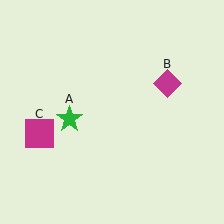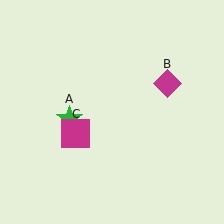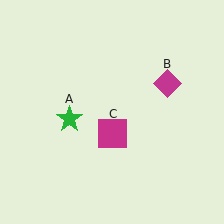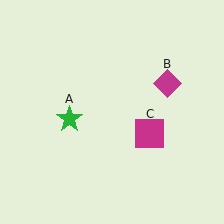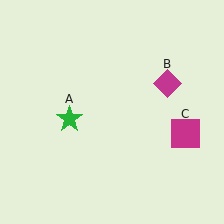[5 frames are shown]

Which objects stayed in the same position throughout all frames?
Green star (object A) and magenta diamond (object B) remained stationary.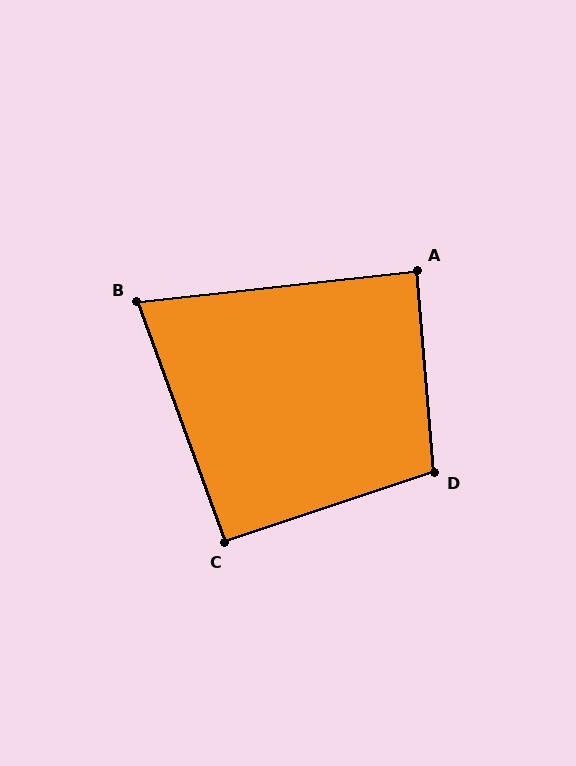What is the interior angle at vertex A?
Approximately 88 degrees (approximately right).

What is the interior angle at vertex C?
Approximately 92 degrees (approximately right).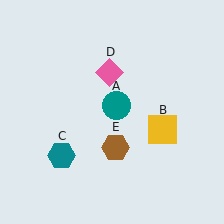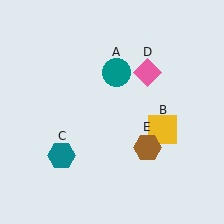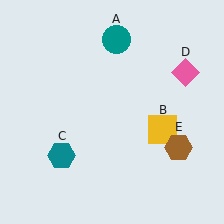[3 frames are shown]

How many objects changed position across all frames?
3 objects changed position: teal circle (object A), pink diamond (object D), brown hexagon (object E).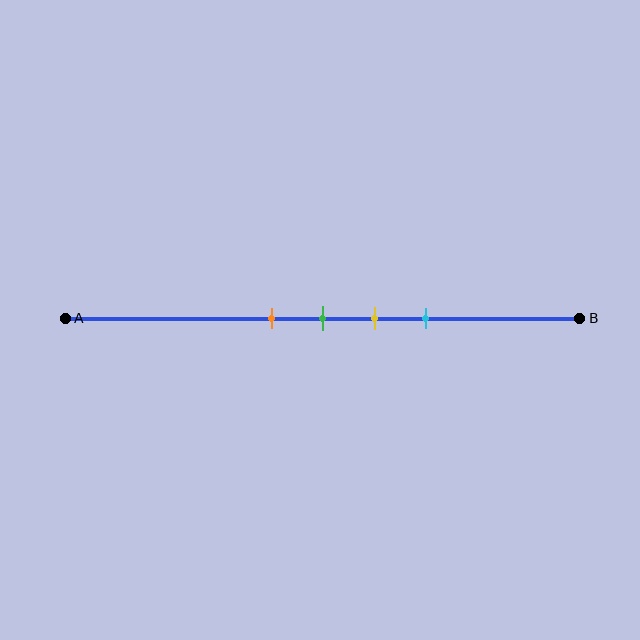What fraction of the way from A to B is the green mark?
The green mark is approximately 50% (0.5) of the way from A to B.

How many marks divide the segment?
There are 4 marks dividing the segment.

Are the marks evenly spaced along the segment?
Yes, the marks are approximately evenly spaced.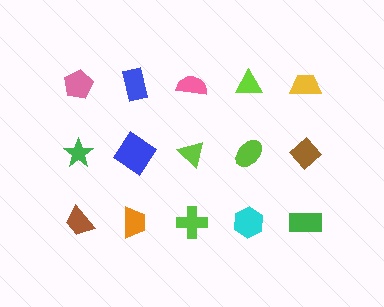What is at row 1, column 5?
A yellow trapezoid.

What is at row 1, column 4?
A lime triangle.